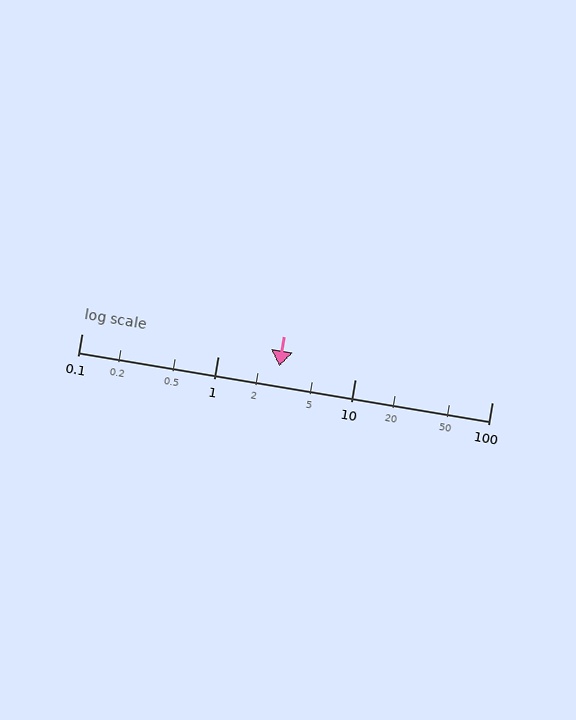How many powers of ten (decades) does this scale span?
The scale spans 3 decades, from 0.1 to 100.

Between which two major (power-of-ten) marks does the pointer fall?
The pointer is between 1 and 10.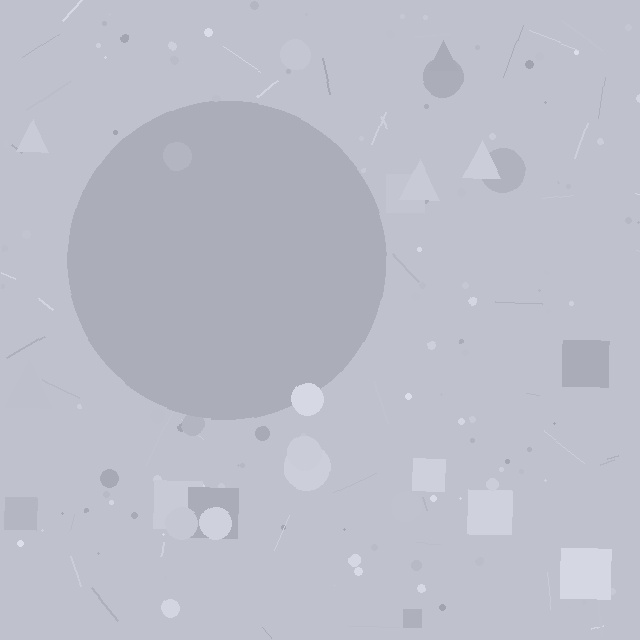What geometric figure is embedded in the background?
A circle is embedded in the background.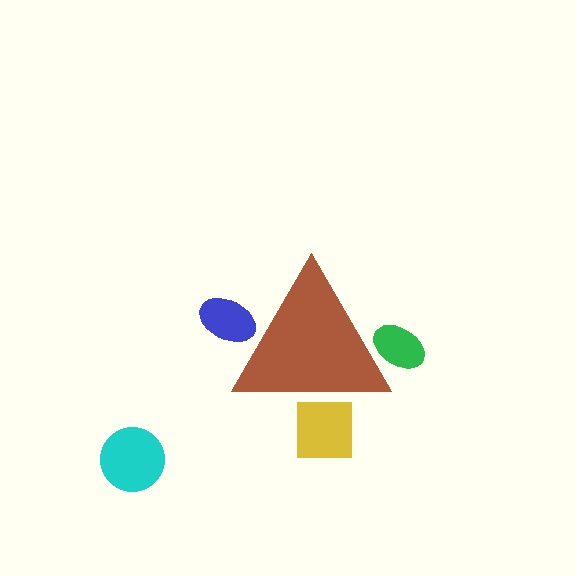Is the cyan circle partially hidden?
No, the cyan circle is fully visible.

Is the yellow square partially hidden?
Yes, the yellow square is partially hidden behind the brown triangle.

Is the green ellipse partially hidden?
Yes, the green ellipse is partially hidden behind the brown triangle.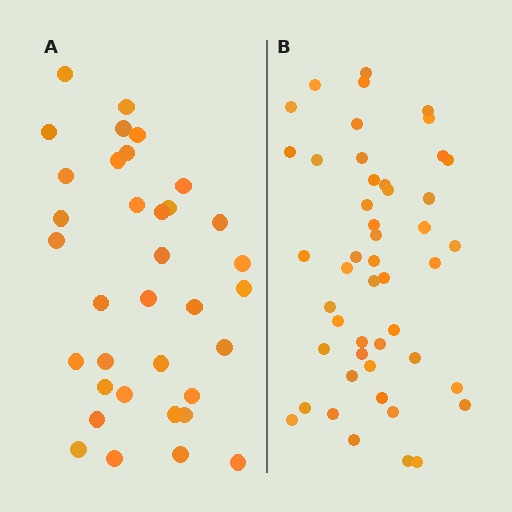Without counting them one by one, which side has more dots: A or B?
Region B (the right region) has more dots.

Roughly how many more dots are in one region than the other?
Region B has approximately 15 more dots than region A.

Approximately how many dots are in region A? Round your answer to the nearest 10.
About 40 dots. (The exact count is 35, which rounds to 40.)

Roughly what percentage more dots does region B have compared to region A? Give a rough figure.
About 35% more.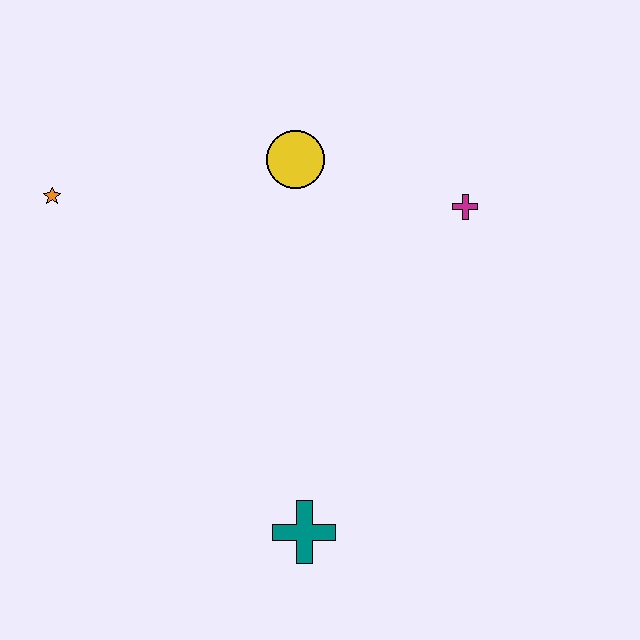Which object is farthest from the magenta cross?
The orange star is farthest from the magenta cross.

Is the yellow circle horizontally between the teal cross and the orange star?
Yes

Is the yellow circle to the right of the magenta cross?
No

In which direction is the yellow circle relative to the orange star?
The yellow circle is to the right of the orange star.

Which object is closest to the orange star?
The yellow circle is closest to the orange star.